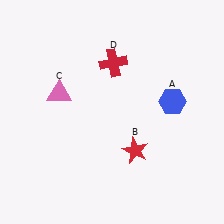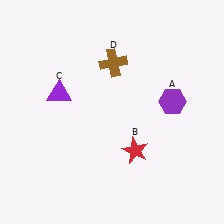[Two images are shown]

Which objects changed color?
A changed from blue to purple. C changed from pink to purple. D changed from red to brown.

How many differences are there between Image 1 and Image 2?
There are 3 differences between the two images.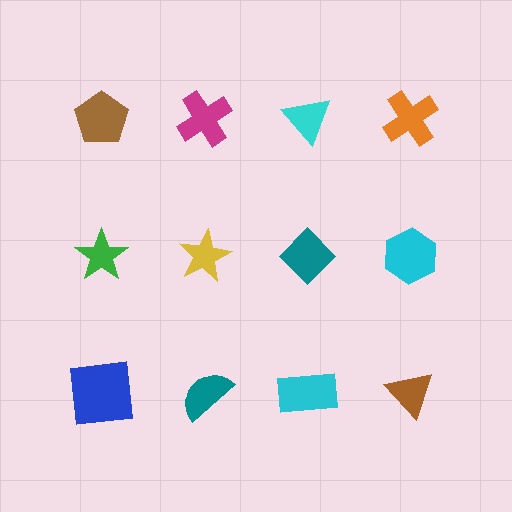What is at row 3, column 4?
A brown triangle.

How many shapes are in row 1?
4 shapes.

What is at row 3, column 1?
A blue square.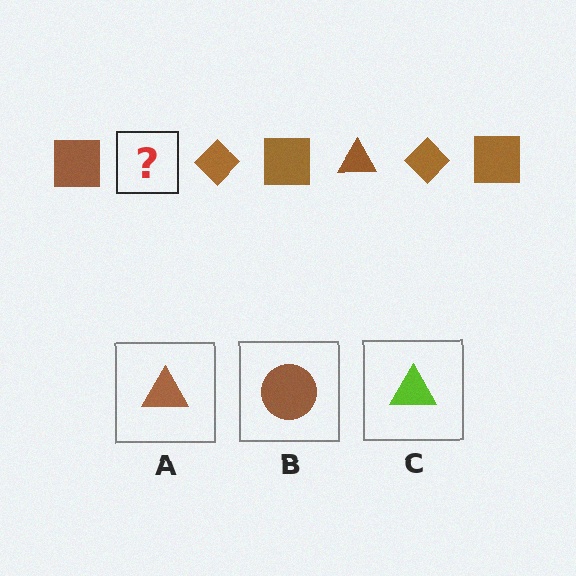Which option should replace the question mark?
Option A.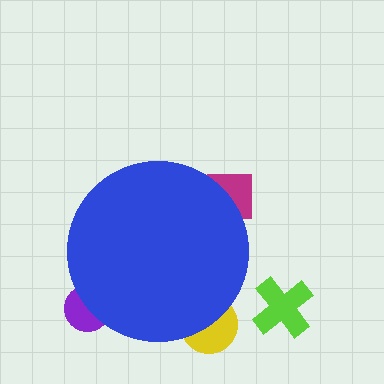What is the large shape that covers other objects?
A blue circle.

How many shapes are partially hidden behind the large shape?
3 shapes are partially hidden.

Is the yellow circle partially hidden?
Yes, the yellow circle is partially hidden behind the blue circle.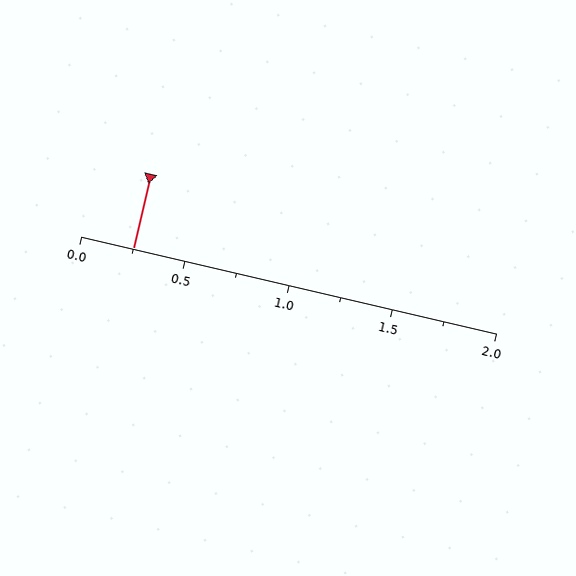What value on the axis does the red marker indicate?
The marker indicates approximately 0.25.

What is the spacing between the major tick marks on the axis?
The major ticks are spaced 0.5 apart.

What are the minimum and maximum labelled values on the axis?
The axis runs from 0.0 to 2.0.